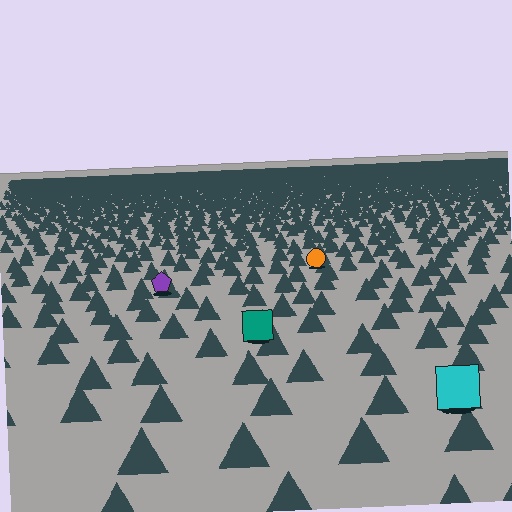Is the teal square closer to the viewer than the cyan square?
No. The cyan square is closer — you can tell from the texture gradient: the ground texture is coarser near it.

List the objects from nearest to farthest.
From nearest to farthest: the cyan square, the teal square, the purple pentagon, the orange circle.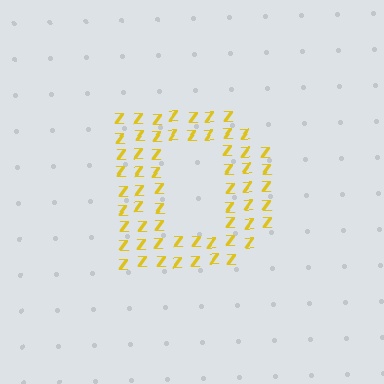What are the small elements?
The small elements are letter Z's.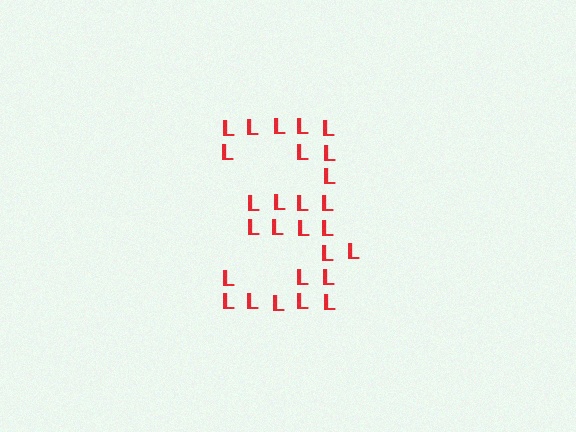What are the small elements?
The small elements are letter L's.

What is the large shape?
The large shape is the digit 3.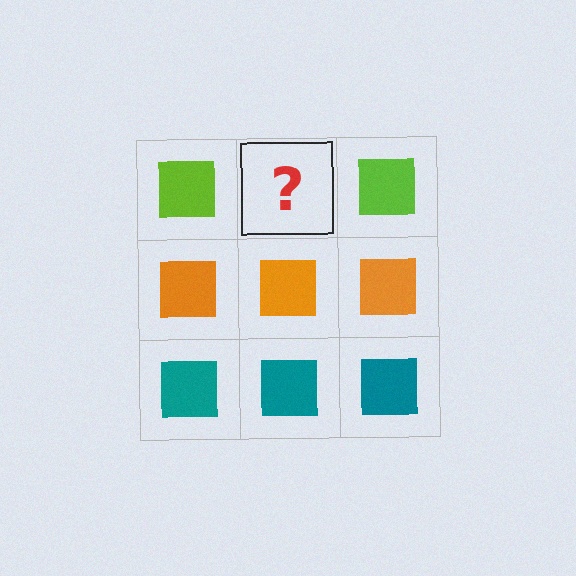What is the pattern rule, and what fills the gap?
The rule is that each row has a consistent color. The gap should be filled with a lime square.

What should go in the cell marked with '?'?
The missing cell should contain a lime square.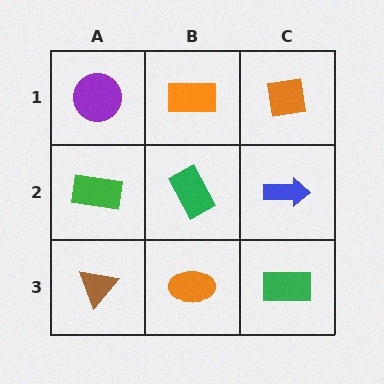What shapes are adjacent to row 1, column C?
A blue arrow (row 2, column C), an orange rectangle (row 1, column B).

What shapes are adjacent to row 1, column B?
A green rectangle (row 2, column B), a purple circle (row 1, column A), an orange square (row 1, column C).